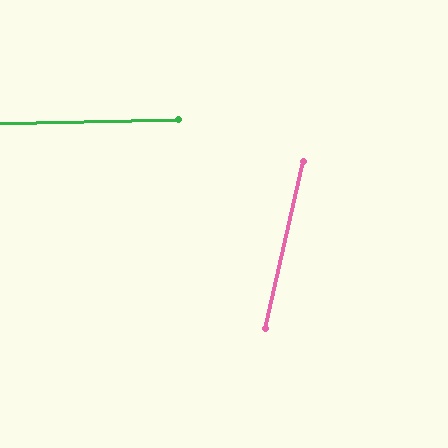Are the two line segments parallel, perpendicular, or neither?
Neither parallel nor perpendicular — they differ by about 76°.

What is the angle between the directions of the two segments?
Approximately 76 degrees.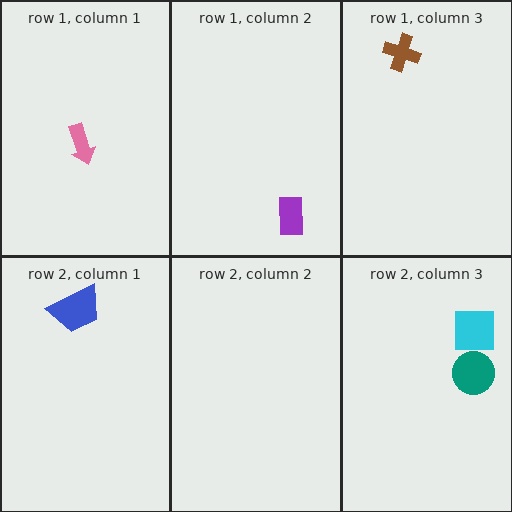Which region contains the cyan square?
The row 2, column 3 region.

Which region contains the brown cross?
The row 1, column 3 region.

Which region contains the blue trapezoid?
The row 2, column 1 region.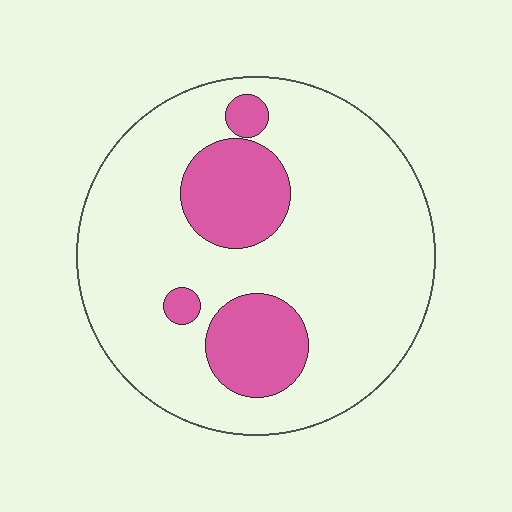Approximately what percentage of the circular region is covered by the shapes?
Approximately 20%.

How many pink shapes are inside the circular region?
4.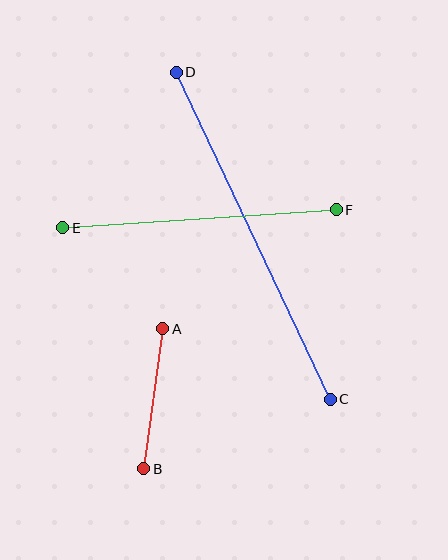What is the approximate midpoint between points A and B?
The midpoint is at approximately (153, 399) pixels.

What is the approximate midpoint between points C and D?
The midpoint is at approximately (253, 236) pixels.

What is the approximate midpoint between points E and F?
The midpoint is at approximately (199, 219) pixels.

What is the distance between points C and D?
The distance is approximately 361 pixels.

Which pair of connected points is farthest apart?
Points C and D are farthest apart.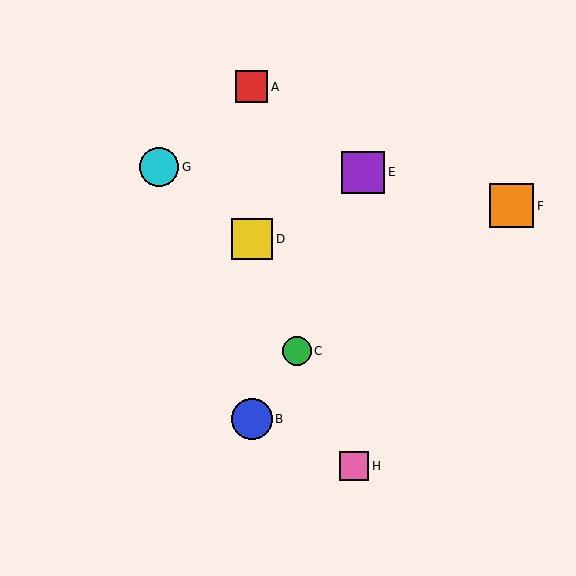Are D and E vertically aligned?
No, D is at x≈252 and E is at x≈363.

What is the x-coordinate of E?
Object E is at x≈363.